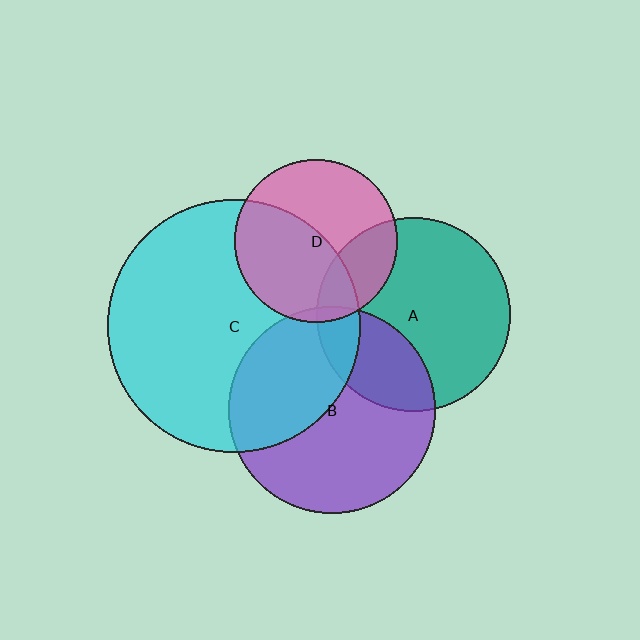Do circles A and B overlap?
Yes.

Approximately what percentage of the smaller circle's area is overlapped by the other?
Approximately 30%.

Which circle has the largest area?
Circle C (cyan).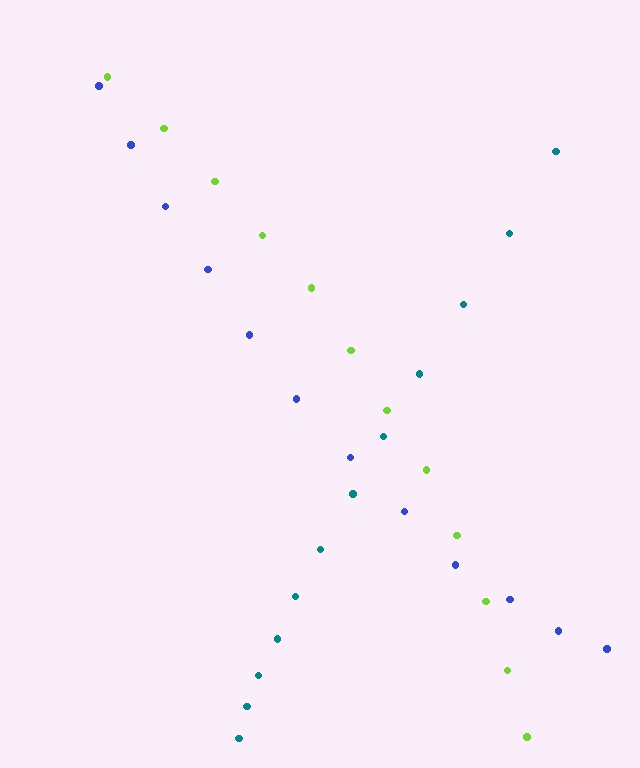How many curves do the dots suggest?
There are 3 distinct paths.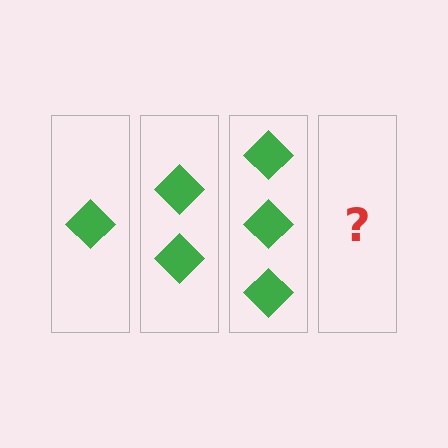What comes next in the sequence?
The next element should be 4 diamonds.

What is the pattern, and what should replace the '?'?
The pattern is that each step adds one more diamond. The '?' should be 4 diamonds.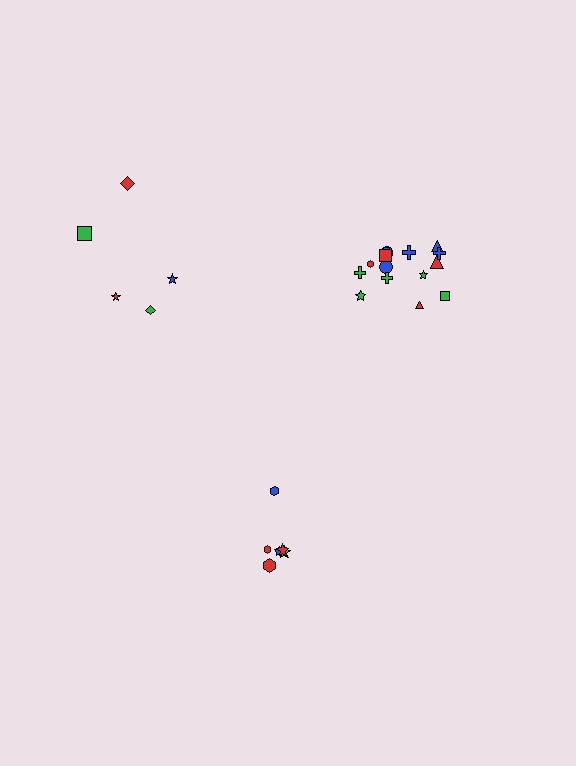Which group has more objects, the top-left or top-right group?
The top-right group.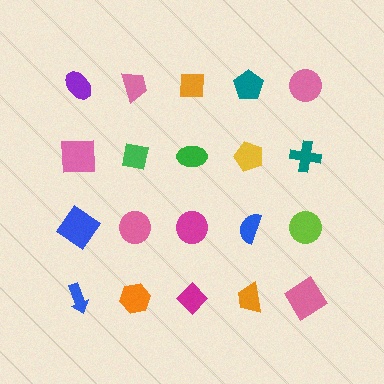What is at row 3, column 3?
A magenta circle.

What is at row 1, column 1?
A purple ellipse.